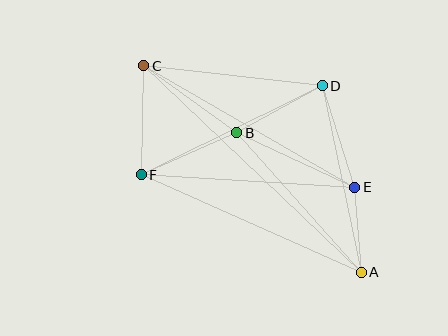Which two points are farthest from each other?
Points A and C are farthest from each other.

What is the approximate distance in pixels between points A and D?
The distance between A and D is approximately 191 pixels.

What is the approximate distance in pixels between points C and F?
The distance between C and F is approximately 109 pixels.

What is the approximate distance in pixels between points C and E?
The distance between C and E is approximately 244 pixels.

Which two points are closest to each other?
Points A and E are closest to each other.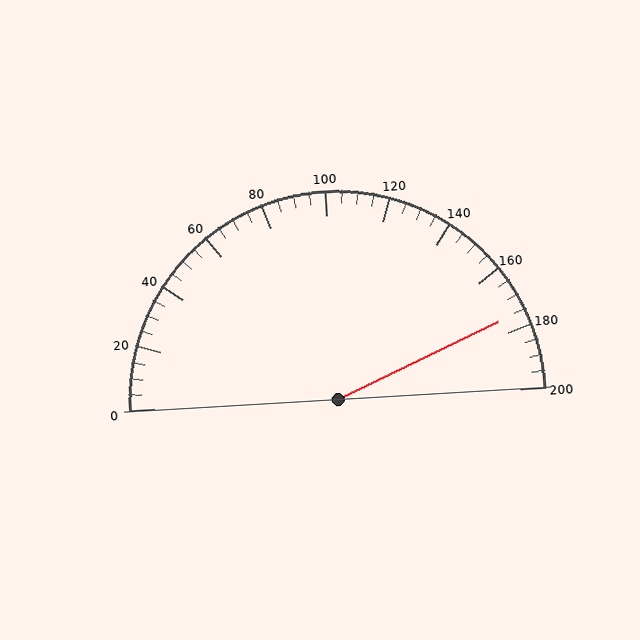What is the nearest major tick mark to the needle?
The nearest major tick mark is 180.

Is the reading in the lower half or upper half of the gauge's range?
The reading is in the upper half of the range (0 to 200).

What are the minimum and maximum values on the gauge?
The gauge ranges from 0 to 200.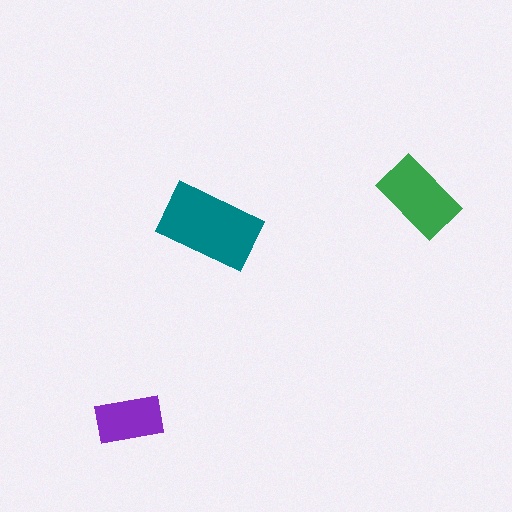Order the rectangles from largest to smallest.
the teal one, the green one, the purple one.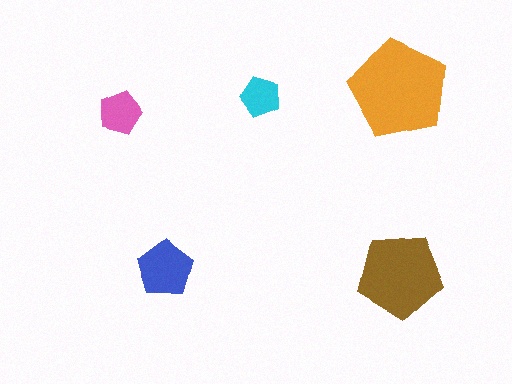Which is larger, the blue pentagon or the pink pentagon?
The blue one.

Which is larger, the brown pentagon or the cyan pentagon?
The brown one.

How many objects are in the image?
There are 5 objects in the image.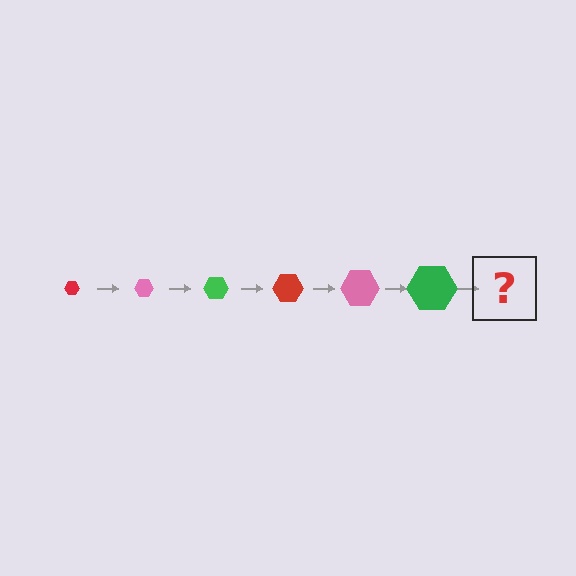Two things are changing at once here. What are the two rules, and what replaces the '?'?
The two rules are that the hexagon grows larger each step and the color cycles through red, pink, and green. The '?' should be a red hexagon, larger than the previous one.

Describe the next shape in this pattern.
It should be a red hexagon, larger than the previous one.